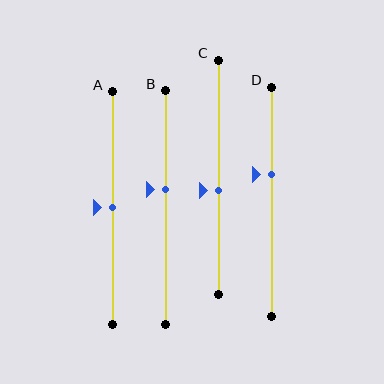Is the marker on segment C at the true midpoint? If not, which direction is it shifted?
No, the marker on segment C is shifted downward by about 5% of the segment length.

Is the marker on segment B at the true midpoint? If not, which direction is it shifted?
No, the marker on segment B is shifted upward by about 8% of the segment length.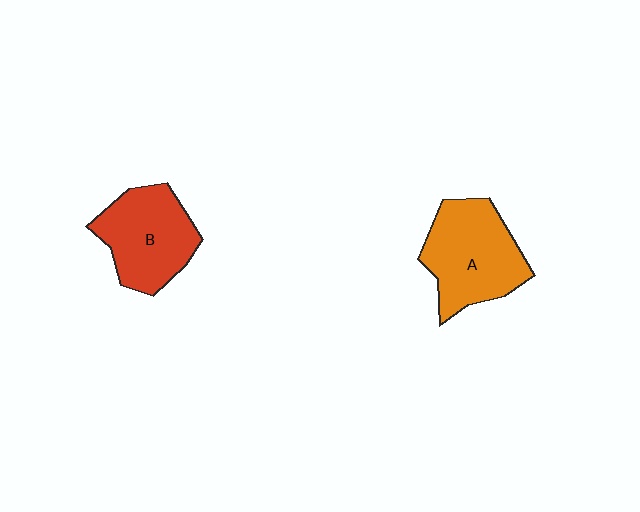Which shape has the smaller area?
Shape B (red).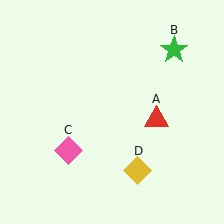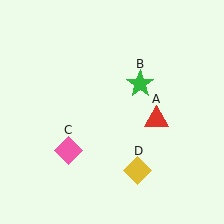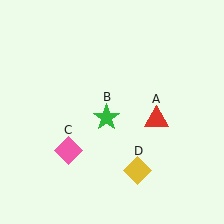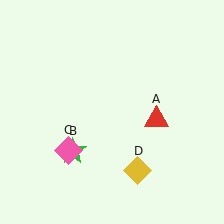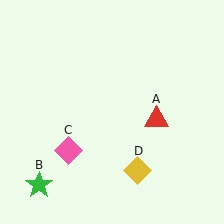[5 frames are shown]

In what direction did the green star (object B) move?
The green star (object B) moved down and to the left.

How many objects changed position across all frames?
1 object changed position: green star (object B).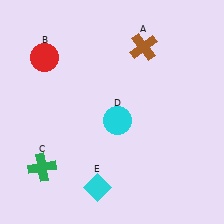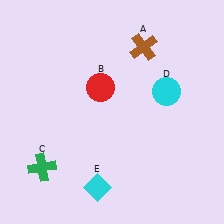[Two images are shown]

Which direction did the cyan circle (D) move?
The cyan circle (D) moved right.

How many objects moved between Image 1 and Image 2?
2 objects moved between the two images.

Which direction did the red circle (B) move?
The red circle (B) moved right.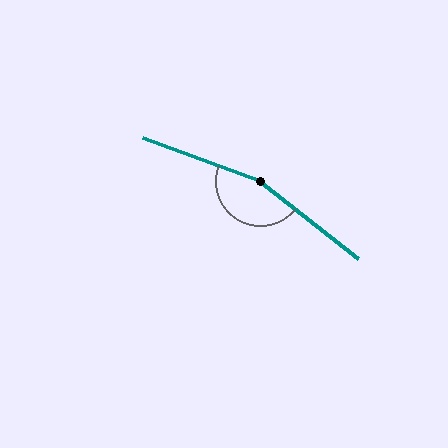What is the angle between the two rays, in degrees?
Approximately 163 degrees.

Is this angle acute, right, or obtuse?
It is obtuse.